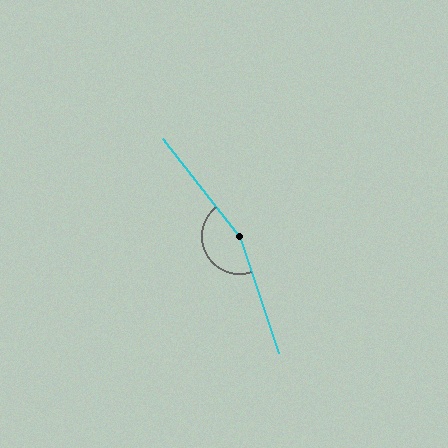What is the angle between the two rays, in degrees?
Approximately 160 degrees.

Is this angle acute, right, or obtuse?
It is obtuse.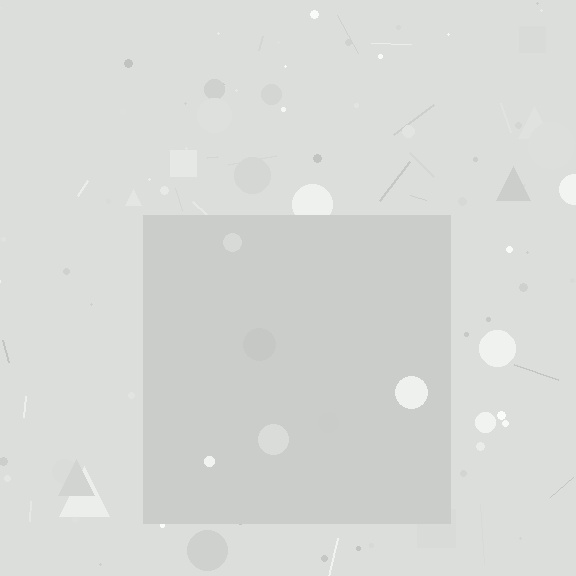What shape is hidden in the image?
A square is hidden in the image.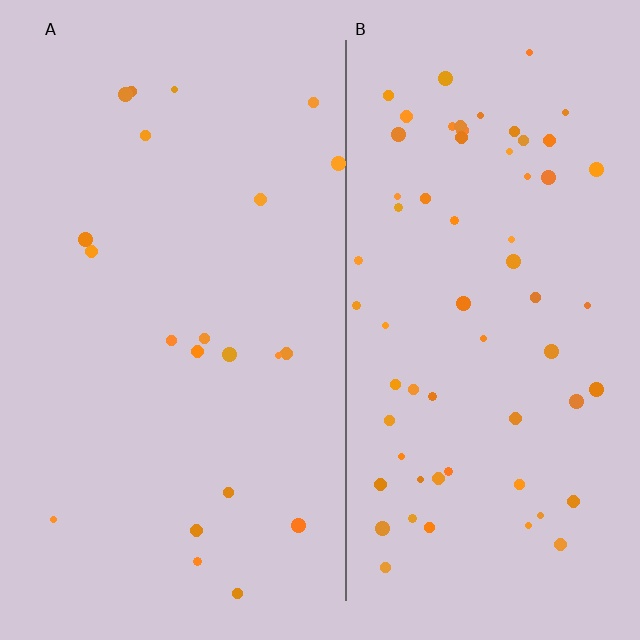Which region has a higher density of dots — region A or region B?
B (the right).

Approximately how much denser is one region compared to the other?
Approximately 3.0× — region B over region A.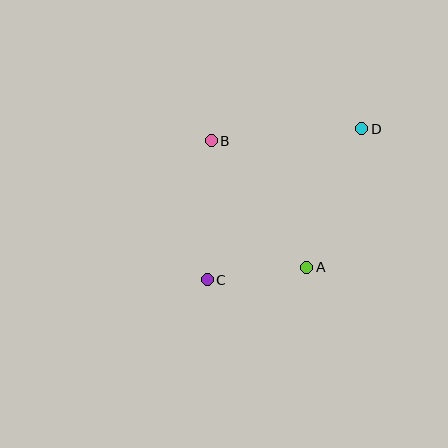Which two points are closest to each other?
Points A and C are closest to each other.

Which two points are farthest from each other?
Points C and D are farthest from each other.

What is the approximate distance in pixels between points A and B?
The distance between A and B is approximately 159 pixels.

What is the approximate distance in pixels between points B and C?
The distance between B and C is approximately 139 pixels.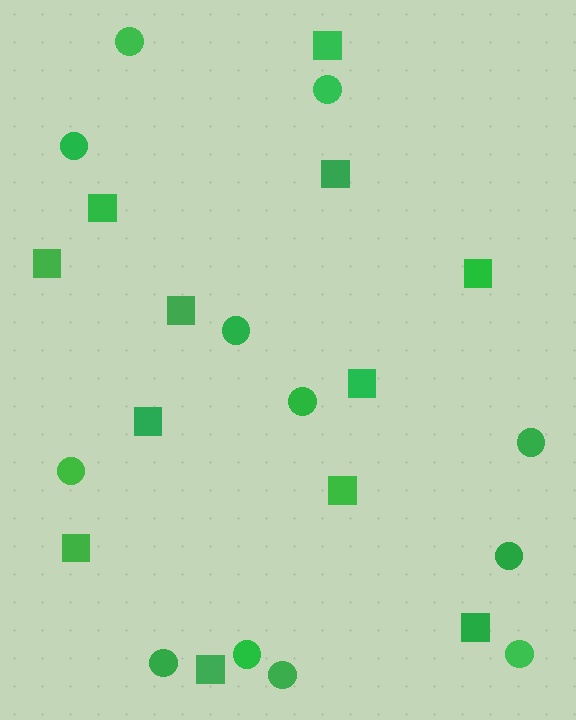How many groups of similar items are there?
There are 2 groups: one group of squares (12) and one group of circles (12).